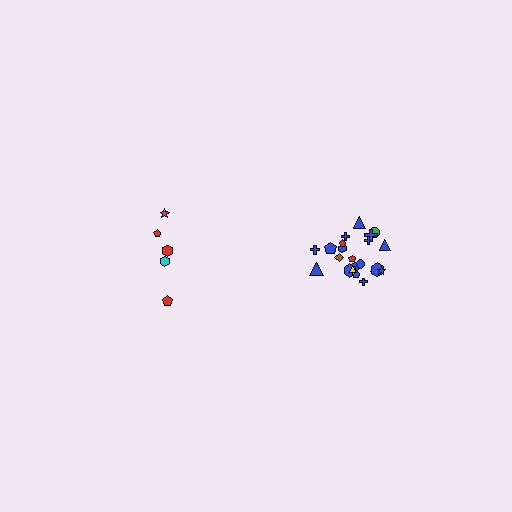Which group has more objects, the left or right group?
The right group.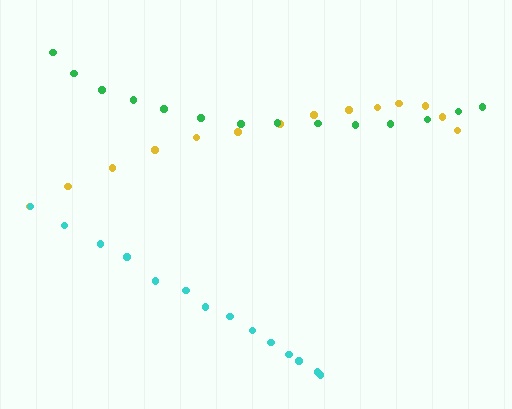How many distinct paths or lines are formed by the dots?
There are 3 distinct paths.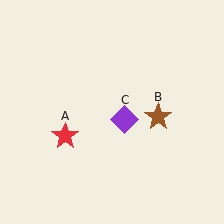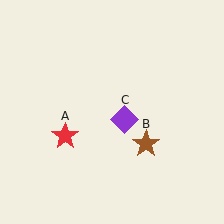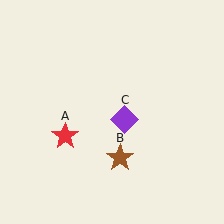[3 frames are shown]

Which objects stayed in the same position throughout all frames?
Red star (object A) and purple diamond (object C) remained stationary.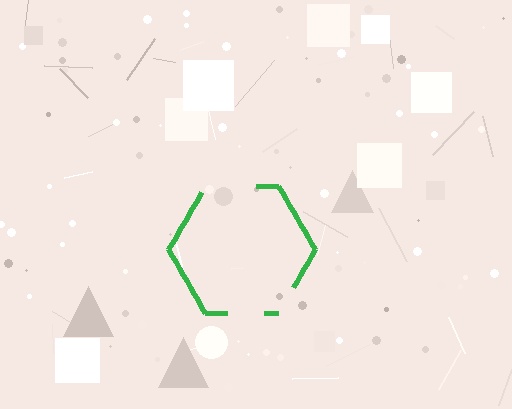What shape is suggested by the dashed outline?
The dashed outline suggests a hexagon.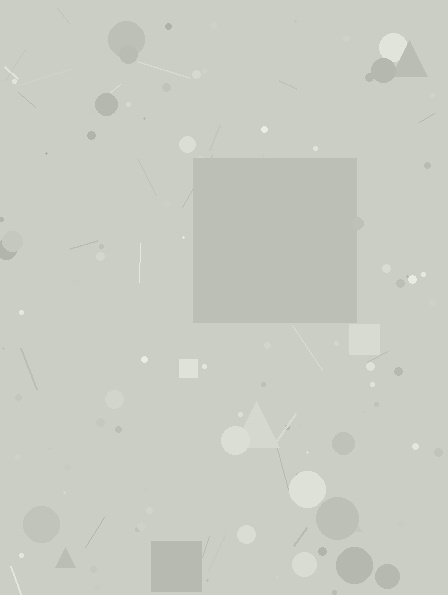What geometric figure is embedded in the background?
A square is embedded in the background.